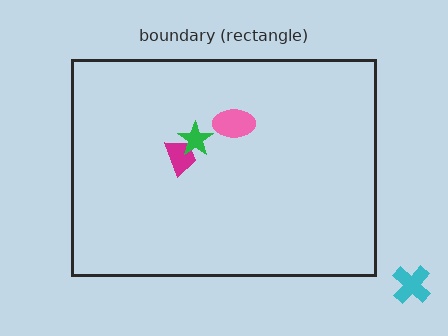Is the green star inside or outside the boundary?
Inside.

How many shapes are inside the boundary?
3 inside, 1 outside.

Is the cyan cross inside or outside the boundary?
Outside.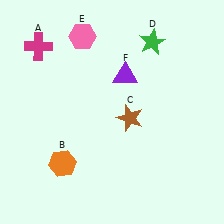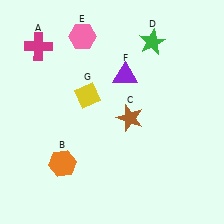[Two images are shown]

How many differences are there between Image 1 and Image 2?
There is 1 difference between the two images.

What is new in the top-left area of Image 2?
A yellow diamond (G) was added in the top-left area of Image 2.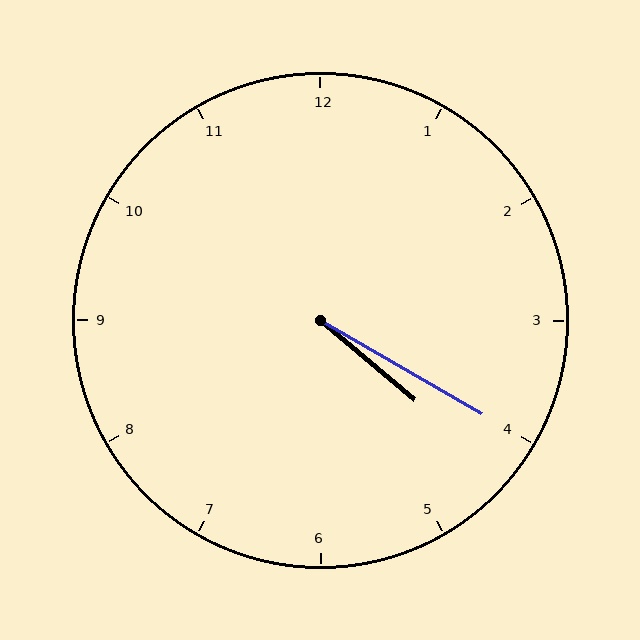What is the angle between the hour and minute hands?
Approximately 10 degrees.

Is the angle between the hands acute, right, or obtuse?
It is acute.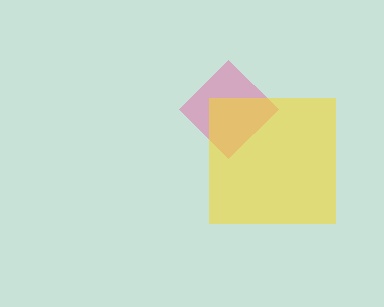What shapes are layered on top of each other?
The layered shapes are: a pink diamond, a yellow square.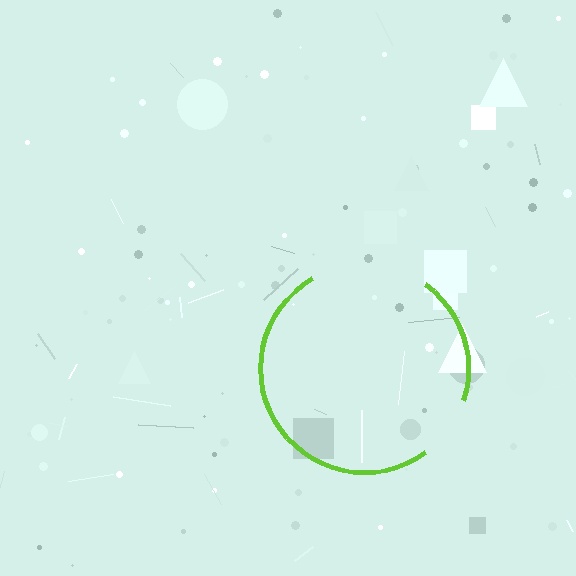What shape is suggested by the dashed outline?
The dashed outline suggests a circle.